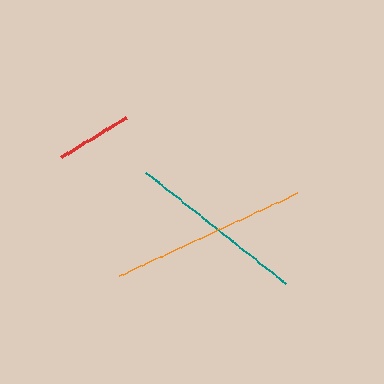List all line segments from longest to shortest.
From longest to shortest: orange, teal, red.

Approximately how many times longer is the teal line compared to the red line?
The teal line is approximately 2.3 times the length of the red line.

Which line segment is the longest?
The orange line is the longest at approximately 197 pixels.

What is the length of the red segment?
The red segment is approximately 76 pixels long.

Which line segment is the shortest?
The red line is the shortest at approximately 76 pixels.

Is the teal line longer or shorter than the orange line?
The orange line is longer than the teal line.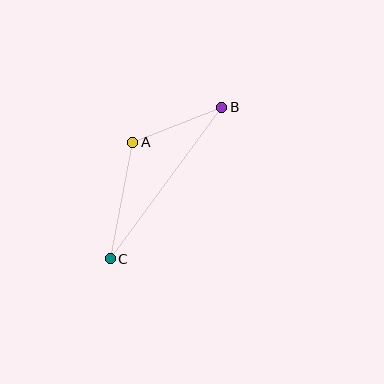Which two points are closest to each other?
Points A and B are closest to each other.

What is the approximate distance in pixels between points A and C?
The distance between A and C is approximately 119 pixels.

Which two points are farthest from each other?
Points B and C are farthest from each other.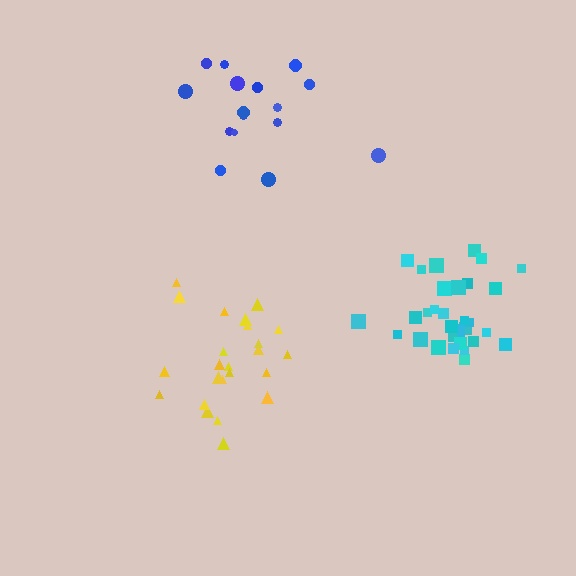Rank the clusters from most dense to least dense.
cyan, yellow, blue.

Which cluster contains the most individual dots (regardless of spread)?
Cyan (32).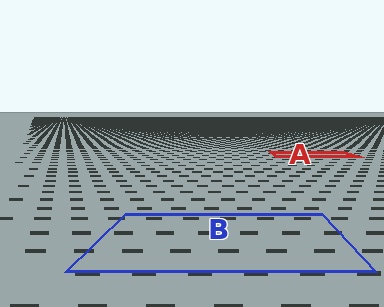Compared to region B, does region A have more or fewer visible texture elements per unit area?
Region A has more texture elements per unit area — they are packed more densely because it is farther away.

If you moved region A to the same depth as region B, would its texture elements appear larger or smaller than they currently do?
They would appear larger. At a closer depth, the same texture elements are projected at a bigger on-screen size.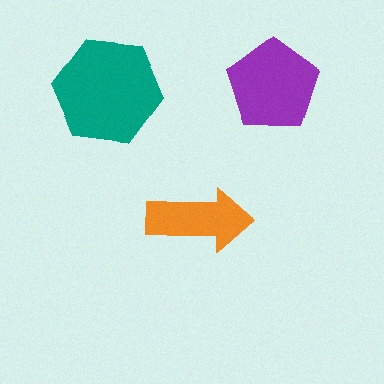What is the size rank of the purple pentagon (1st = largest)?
2nd.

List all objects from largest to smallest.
The teal hexagon, the purple pentagon, the orange arrow.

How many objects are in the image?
There are 3 objects in the image.